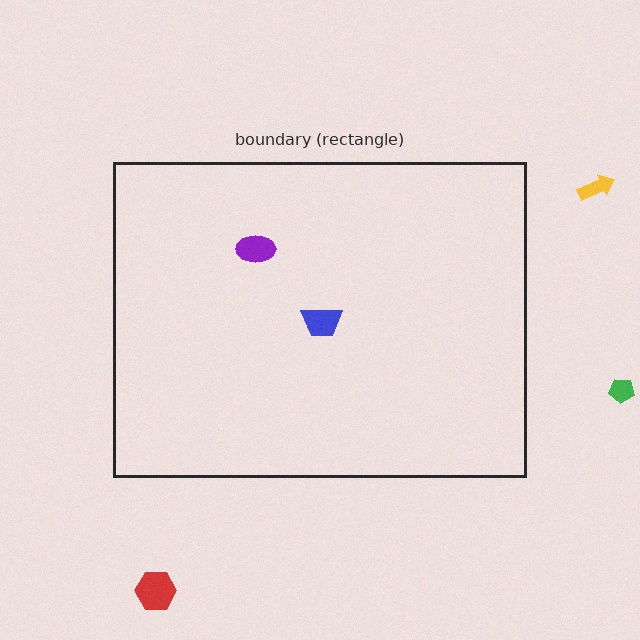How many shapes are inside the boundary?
2 inside, 3 outside.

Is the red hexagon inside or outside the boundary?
Outside.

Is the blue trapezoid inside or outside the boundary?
Inside.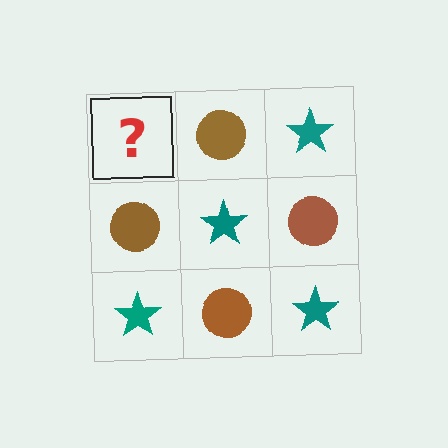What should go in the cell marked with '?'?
The missing cell should contain a teal star.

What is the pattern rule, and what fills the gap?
The rule is that it alternates teal star and brown circle in a checkerboard pattern. The gap should be filled with a teal star.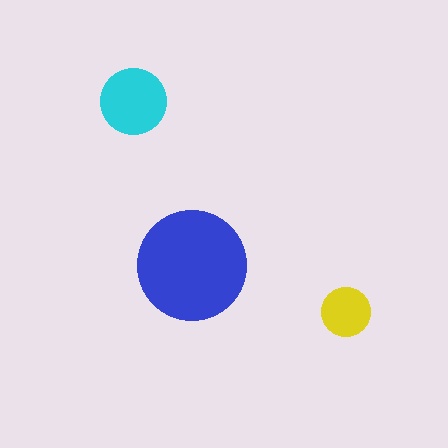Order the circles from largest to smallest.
the blue one, the cyan one, the yellow one.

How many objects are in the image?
There are 3 objects in the image.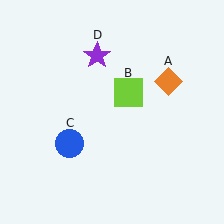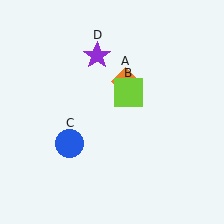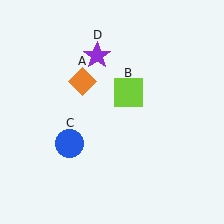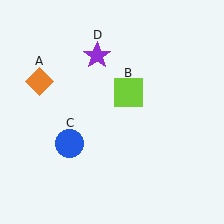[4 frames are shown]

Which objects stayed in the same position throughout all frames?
Lime square (object B) and blue circle (object C) and purple star (object D) remained stationary.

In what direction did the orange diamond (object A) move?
The orange diamond (object A) moved left.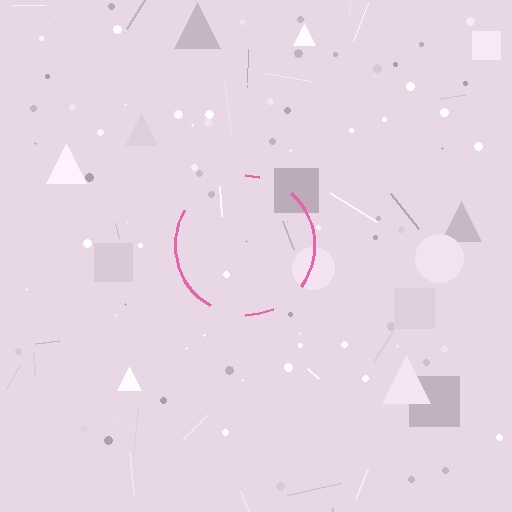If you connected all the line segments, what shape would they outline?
They would outline a circle.